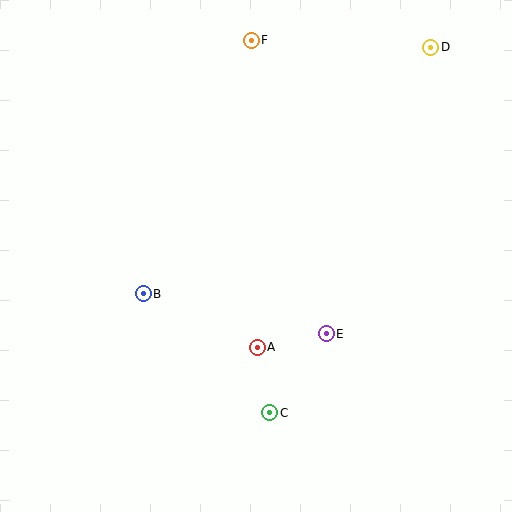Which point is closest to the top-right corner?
Point D is closest to the top-right corner.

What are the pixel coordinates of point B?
Point B is at (143, 294).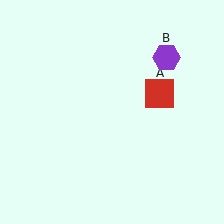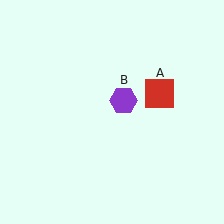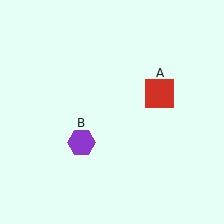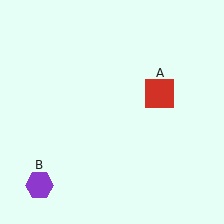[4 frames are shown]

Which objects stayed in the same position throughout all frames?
Red square (object A) remained stationary.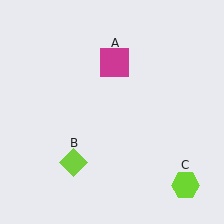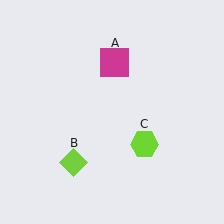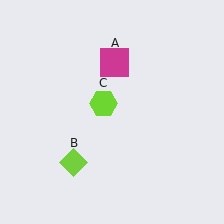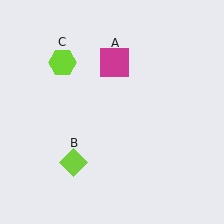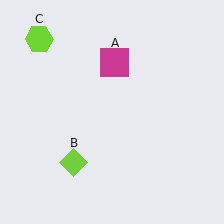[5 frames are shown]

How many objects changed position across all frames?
1 object changed position: lime hexagon (object C).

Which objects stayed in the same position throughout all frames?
Magenta square (object A) and lime diamond (object B) remained stationary.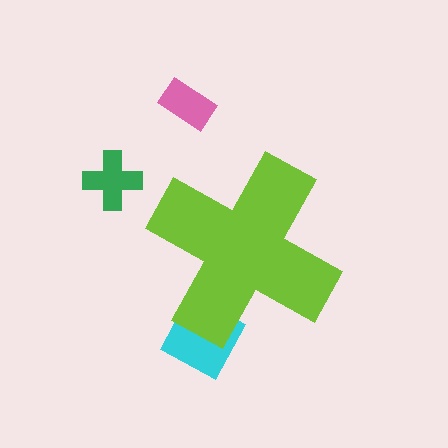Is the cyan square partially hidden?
Yes, the cyan square is partially hidden behind the lime cross.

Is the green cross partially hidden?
No, the green cross is fully visible.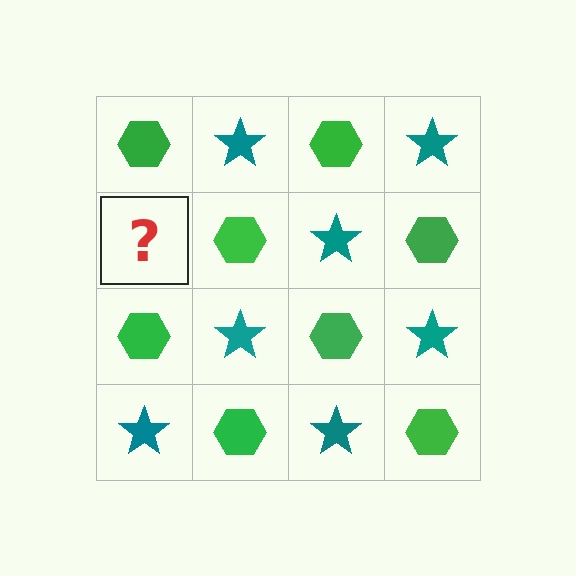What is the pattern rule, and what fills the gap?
The rule is that it alternates green hexagon and teal star in a checkerboard pattern. The gap should be filled with a teal star.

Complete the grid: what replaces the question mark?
The question mark should be replaced with a teal star.